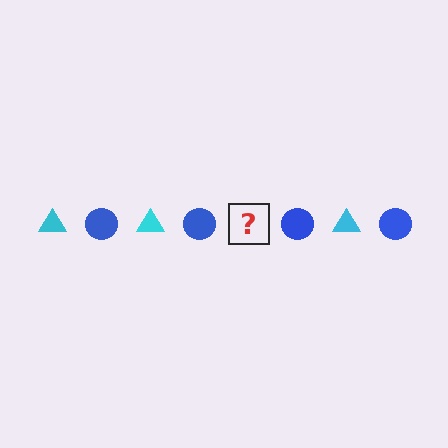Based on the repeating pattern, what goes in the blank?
The blank should be a cyan triangle.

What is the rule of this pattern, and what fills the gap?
The rule is that the pattern alternates between cyan triangle and blue circle. The gap should be filled with a cyan triangle.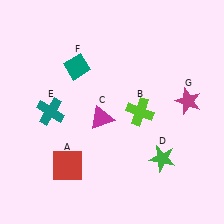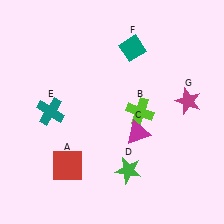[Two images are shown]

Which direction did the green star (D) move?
The green star (D) moved left.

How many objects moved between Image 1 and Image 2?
3 objects moved between the two images.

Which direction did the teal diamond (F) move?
The teal diamond (F) moved right.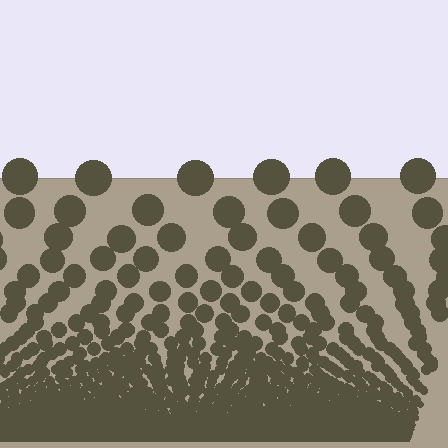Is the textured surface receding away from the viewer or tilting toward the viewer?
The surface appears to tilt toward the viewer. Texture elements get larger and sparser toward the top.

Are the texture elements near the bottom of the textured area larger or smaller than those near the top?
Smaller. The gradient is inverted — elements near the bottom are smaller and denser.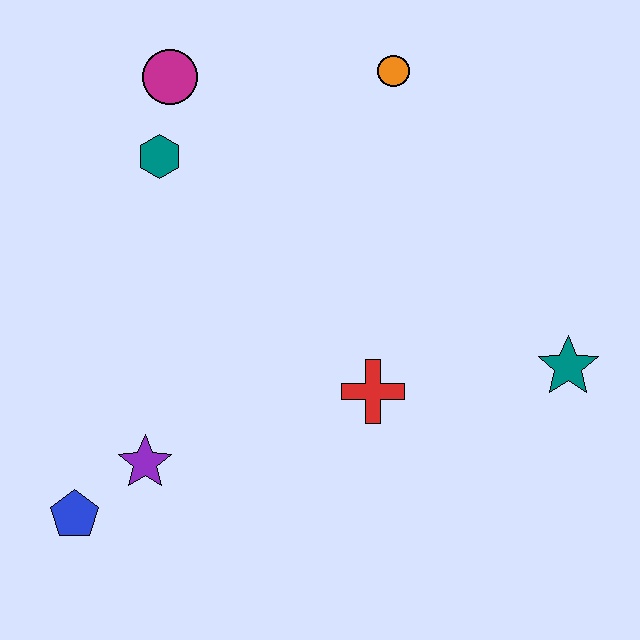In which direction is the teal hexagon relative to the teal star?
The teal hexagon is to the left of the teal star.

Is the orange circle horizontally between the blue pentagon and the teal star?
Yes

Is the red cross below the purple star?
No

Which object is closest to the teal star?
The red cross is closest to the teal star.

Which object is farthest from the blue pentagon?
The orange circle is farthest from the blue pentagon.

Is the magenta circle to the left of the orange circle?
Yes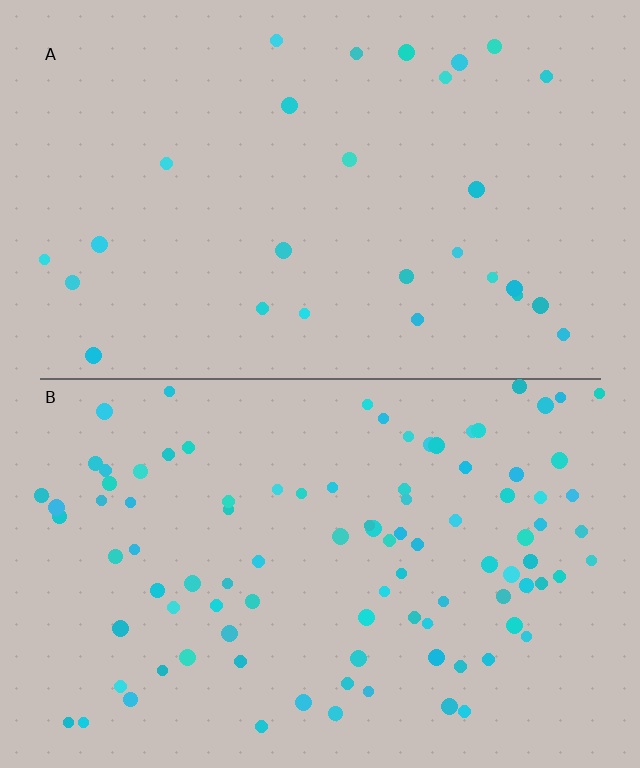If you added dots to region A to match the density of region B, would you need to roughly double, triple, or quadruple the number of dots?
Approximately triple.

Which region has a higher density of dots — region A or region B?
B (the bottom).